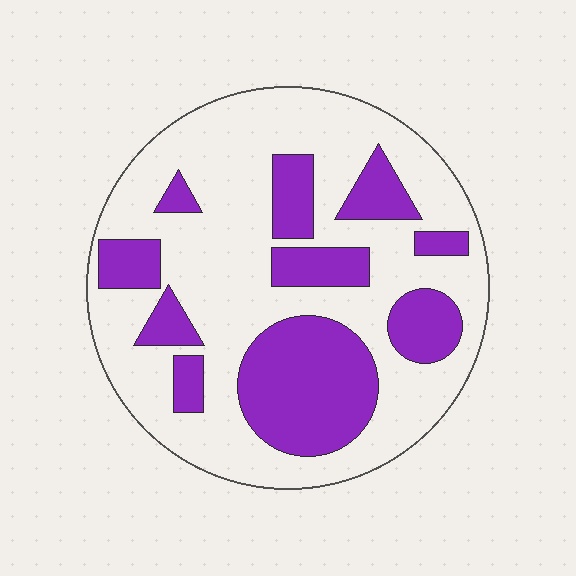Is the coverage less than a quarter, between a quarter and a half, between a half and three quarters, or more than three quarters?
Between a quarter and a half.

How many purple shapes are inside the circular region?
10.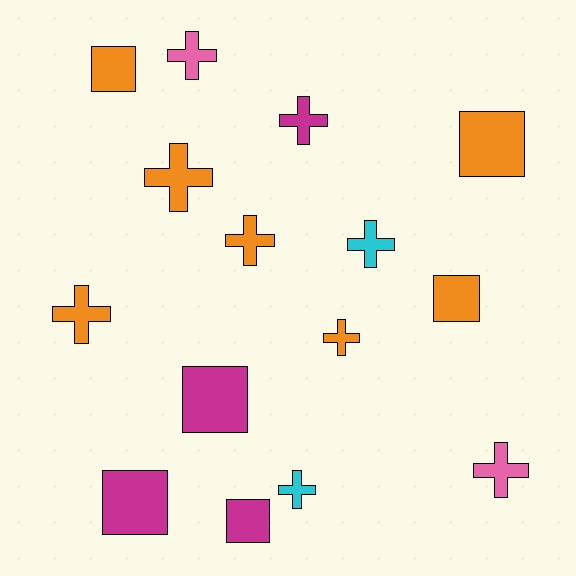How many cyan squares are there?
There are no cyan squares.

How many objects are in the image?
There are 15 objects.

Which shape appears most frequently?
Cross, with 9 objects.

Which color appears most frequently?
Orange, with 7 objects.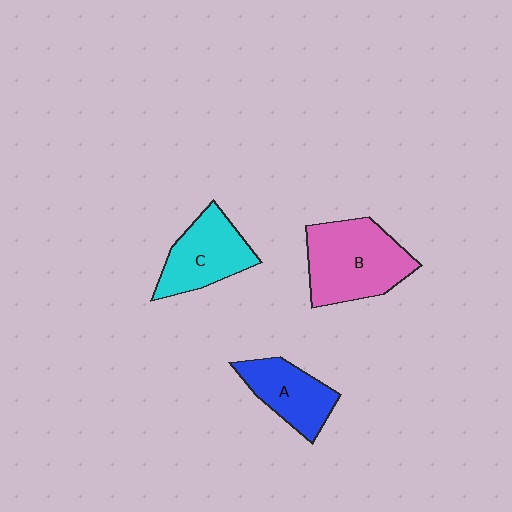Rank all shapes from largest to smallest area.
From largest to smallest: B (pink), C (cyan), A (blue).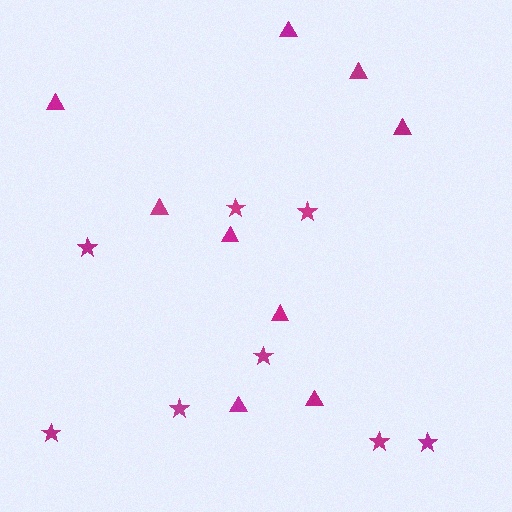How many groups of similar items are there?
There are 2 groups: one group of stars (8) and one group of triangles (9).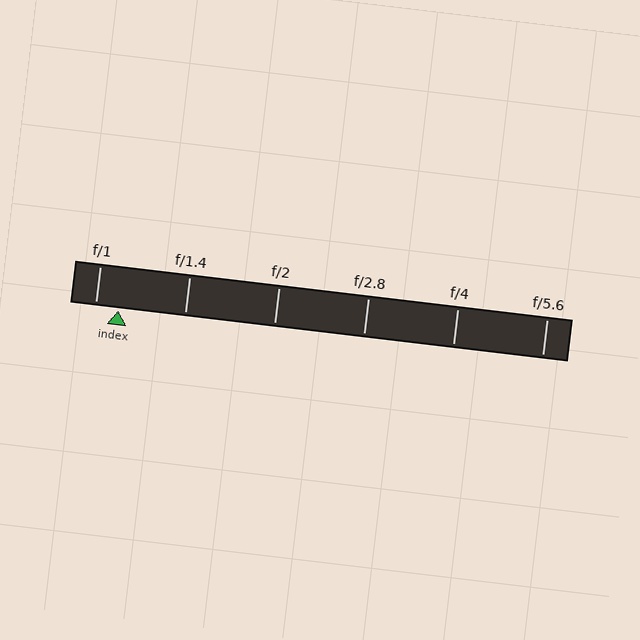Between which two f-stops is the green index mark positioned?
The index mark is between f/1 and f/1.4.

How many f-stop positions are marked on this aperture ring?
There are 6 f-stop positions marked.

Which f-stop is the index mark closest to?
The index mark is closest to f/1.